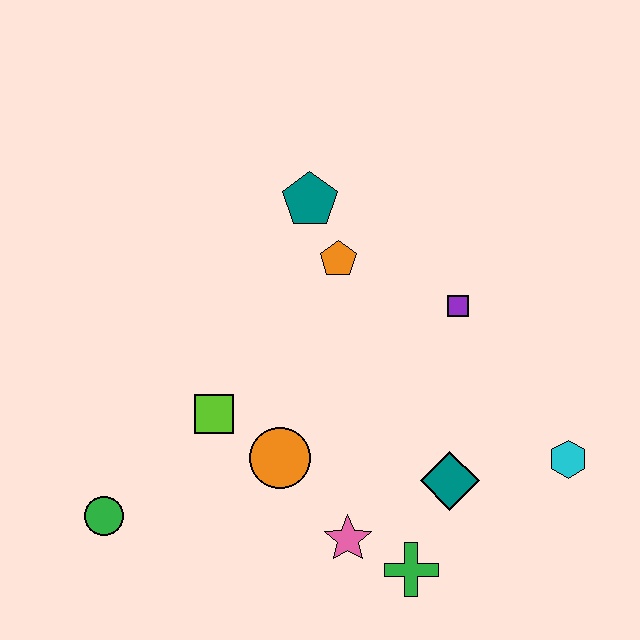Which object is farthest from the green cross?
The teal pentagon is farthest from the green cross.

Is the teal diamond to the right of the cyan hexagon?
No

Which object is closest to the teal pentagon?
The orange pentagon is closest to the teal pentagon.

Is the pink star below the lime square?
Yes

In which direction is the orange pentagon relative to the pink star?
The orange pentagon is above the pink star.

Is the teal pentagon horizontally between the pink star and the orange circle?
Yes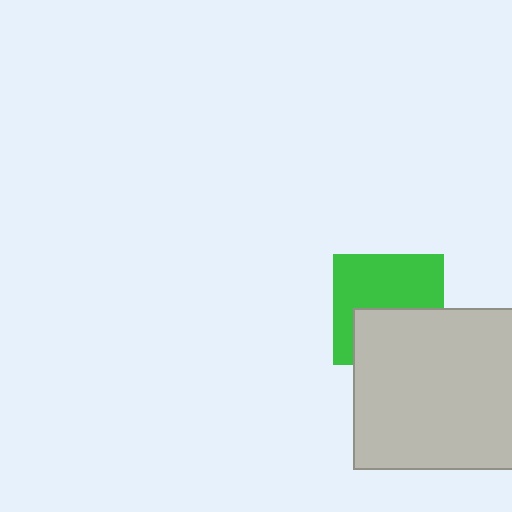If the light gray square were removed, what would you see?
You would see the complete green square.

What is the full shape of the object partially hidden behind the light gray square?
The partially hidden object is a green square.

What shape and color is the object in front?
The object in front is a light gray square.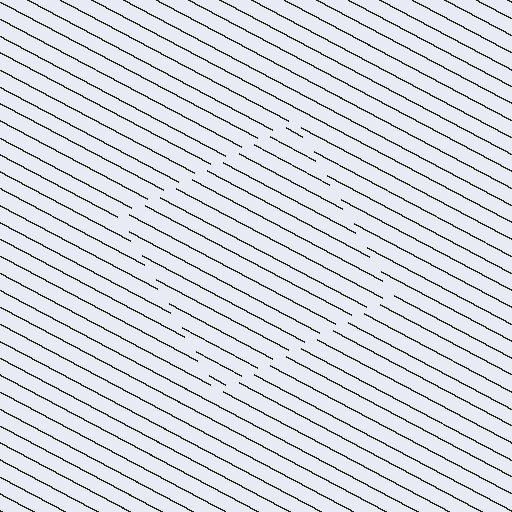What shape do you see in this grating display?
An illusory square. The interior of the shape contains the same grating, shifted by half a period — the contour is defined by the phase discontinuity where line-ends from the inner and outer gratings abut.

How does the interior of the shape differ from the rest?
The interior of the shape contains the same grating, shifted by half a period — the contour is defined by the phase discontinuity where line-ends from the inner and outer gratings abut.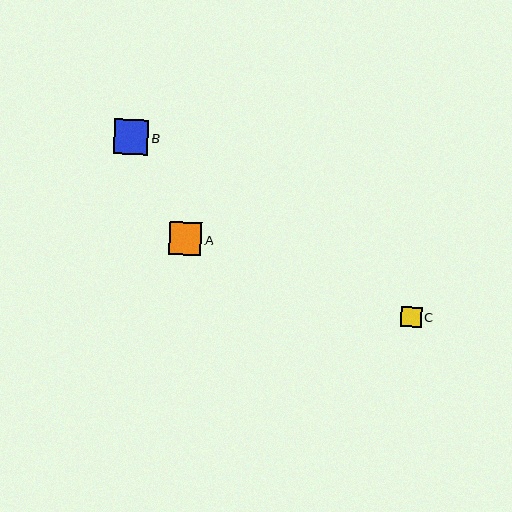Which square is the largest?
Square B is the largest with a size of approximately 35 pixels.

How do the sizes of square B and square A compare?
Square B and square A are approximately the same size.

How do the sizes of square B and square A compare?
Square B and square A are approximately the same size.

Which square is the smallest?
Square C is the smallest with a size of approximately 21 pixels.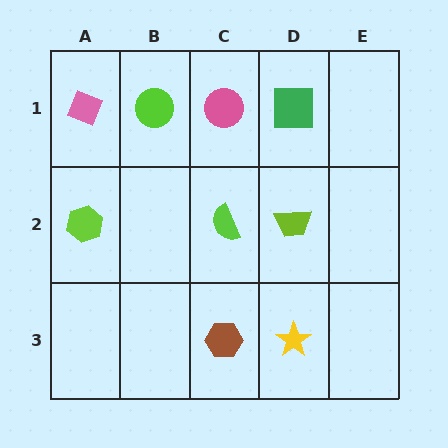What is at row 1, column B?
A lime circle.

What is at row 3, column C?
A brown hexagon.